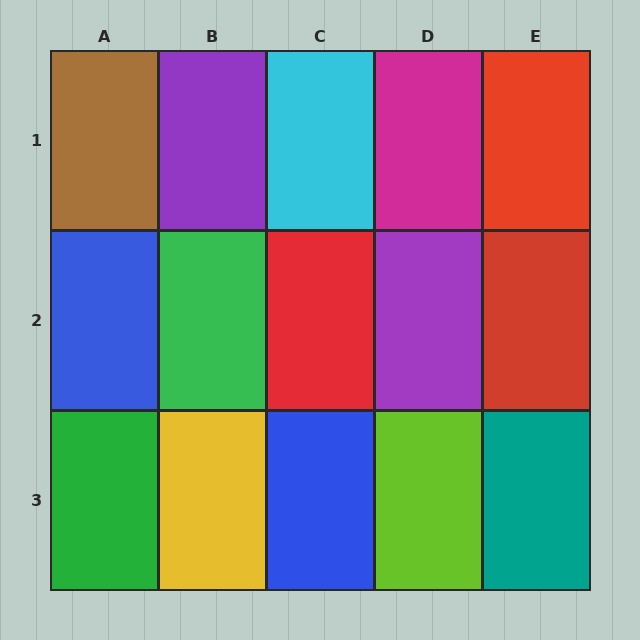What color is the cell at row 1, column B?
Purple.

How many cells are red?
3 cells are red.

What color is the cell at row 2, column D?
Purple.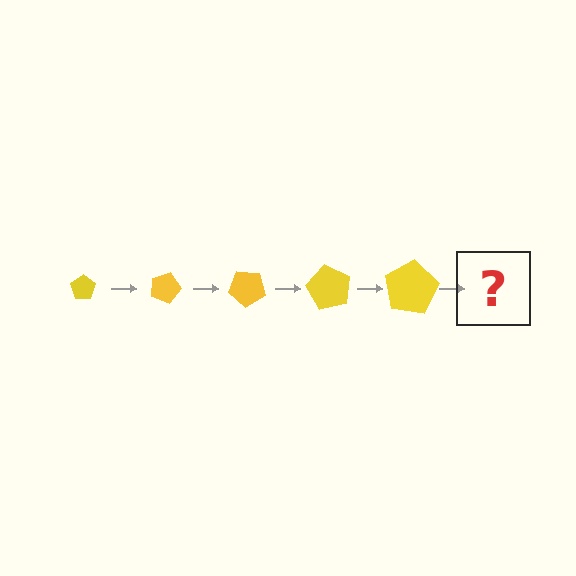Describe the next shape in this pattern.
It should be a pentagon, larger than the previous one and rotated 100 degrees from the start.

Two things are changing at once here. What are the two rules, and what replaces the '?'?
The two rules are that the pentagon grows larger each step and it rotates 20 degrees each step. The '?' should be a pentagon, larger than the previous one and rotated 100 degrees from the start.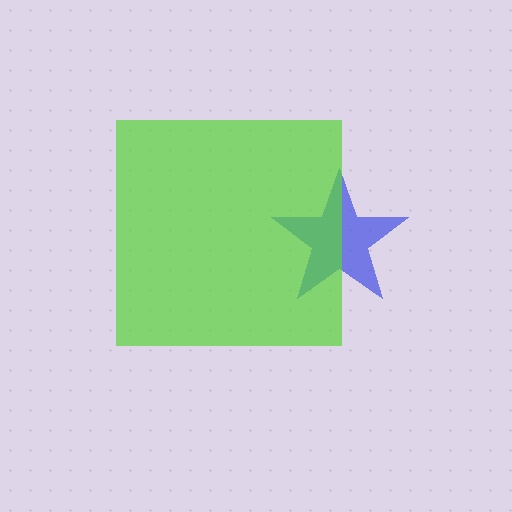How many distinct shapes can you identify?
There are 2 distinct shapes: a blue star, a lime square.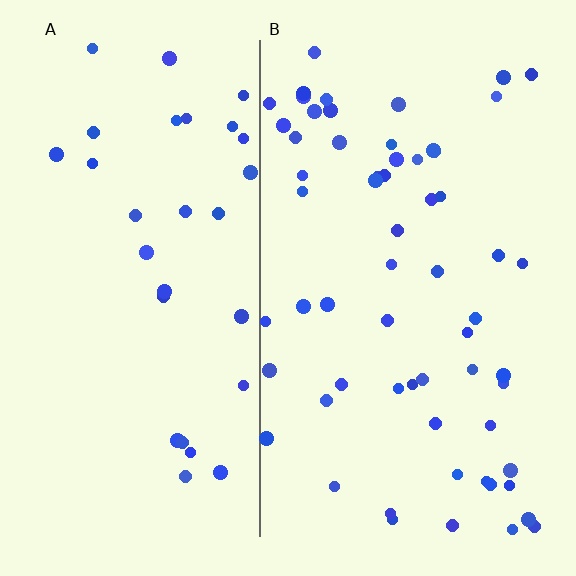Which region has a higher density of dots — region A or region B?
B (the right).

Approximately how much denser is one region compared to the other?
Approximately 2.0× — region B over region A.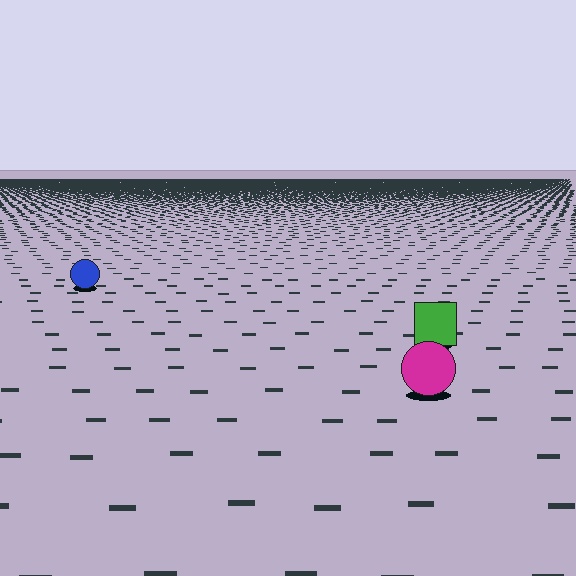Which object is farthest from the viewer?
The blue circle is farthest from the viewer. It appears smaller and the ground texture around it is denser.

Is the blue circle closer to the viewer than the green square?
No. The green square is closer — you can tell from the texture gradient: the ground texture is coarser near it.